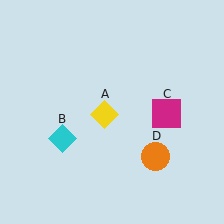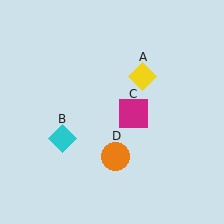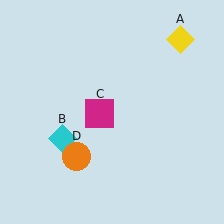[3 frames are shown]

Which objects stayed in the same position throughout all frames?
Cyan diamond (object B) remained stationary.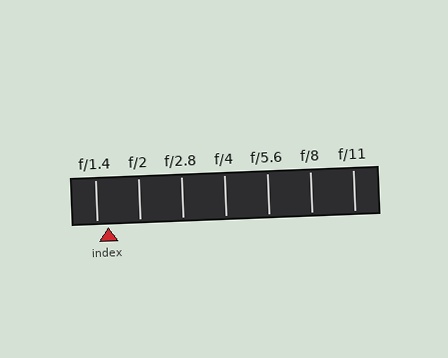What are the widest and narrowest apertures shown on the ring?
The widest aperture shown is f/1.4 and the narrowest is f/11.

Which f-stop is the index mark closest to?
The index mark is closest to f/1.4.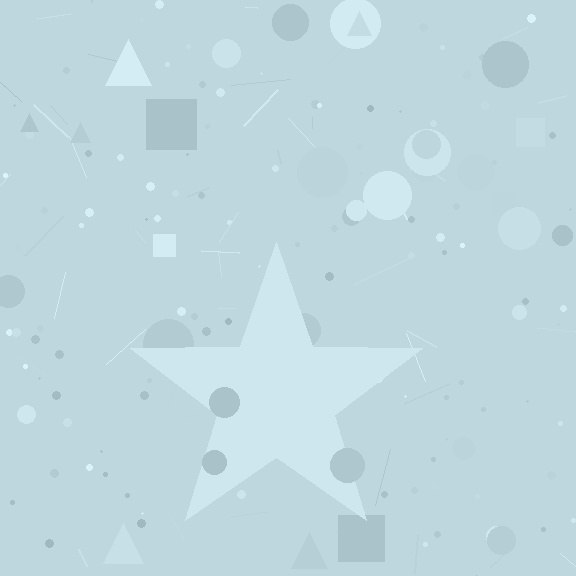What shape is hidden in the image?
A star is hidden in the image.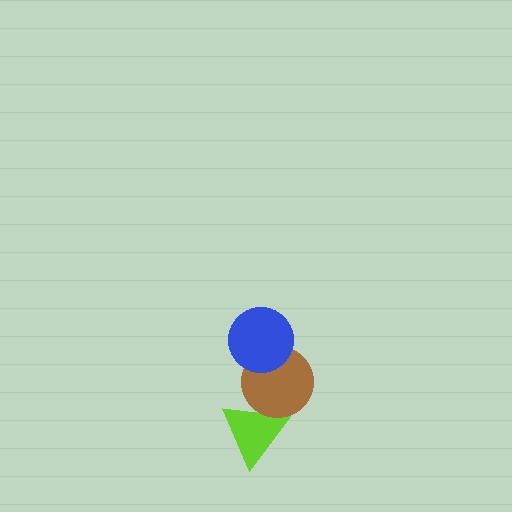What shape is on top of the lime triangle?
The brown circle is on top of the lime triangle.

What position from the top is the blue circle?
The blue circle is 1st from the top.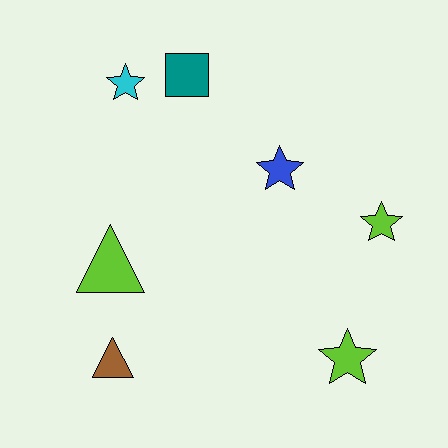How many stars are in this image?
There are 4 stars.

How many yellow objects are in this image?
There are no yellow objects.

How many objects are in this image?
There are 7 objects.